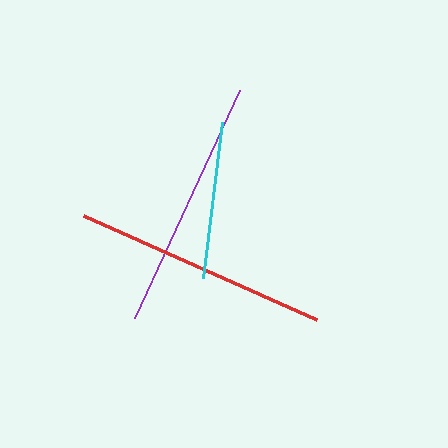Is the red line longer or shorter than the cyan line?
The red line is longer than the cyan line.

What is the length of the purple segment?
The purple segment is approximately 251 pixels long.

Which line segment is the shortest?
The cyan line is the shortest at approximately 157 pixels.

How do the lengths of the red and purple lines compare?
The red and purple lines are approximately the same length.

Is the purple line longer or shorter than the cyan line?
The purple line is longer than the cyan line.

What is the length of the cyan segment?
The cyan segment is approximately 157 pixels long.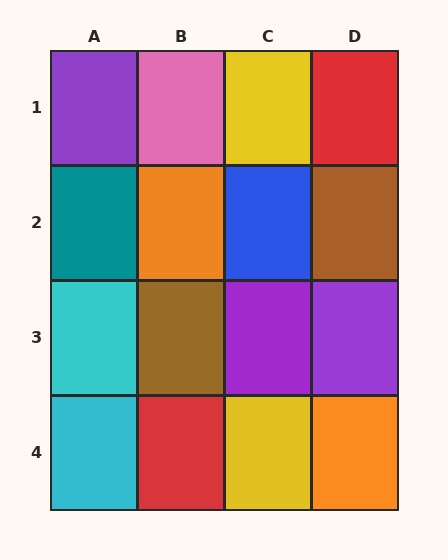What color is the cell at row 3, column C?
Purple.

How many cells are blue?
1 cell is blue.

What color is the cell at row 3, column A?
Cyan.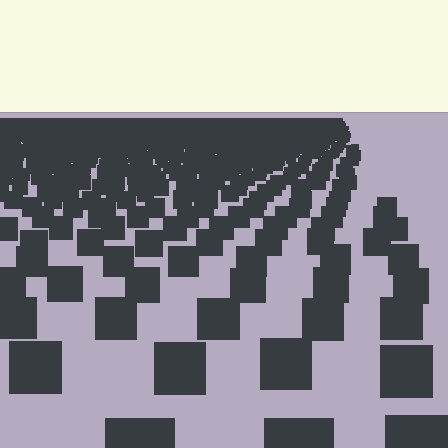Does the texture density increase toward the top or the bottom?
Density increases toward the top.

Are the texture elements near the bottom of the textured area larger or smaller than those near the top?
Larger. Near the bottom, elements are closer to the viewer and appear at a bigger on-screen size.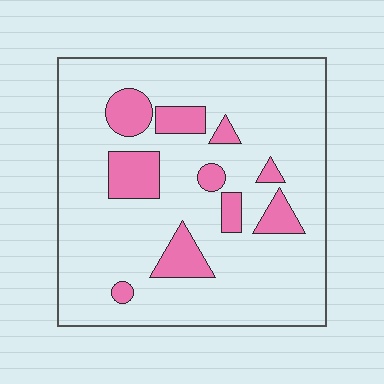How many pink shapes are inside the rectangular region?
10.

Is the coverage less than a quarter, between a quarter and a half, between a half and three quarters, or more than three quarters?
Less than a quarter.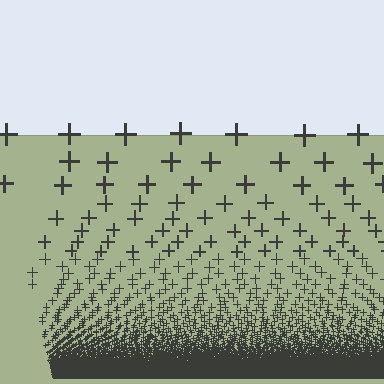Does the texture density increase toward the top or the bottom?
Density increases toward the bottom.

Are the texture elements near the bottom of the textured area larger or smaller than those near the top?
Smaller. The gradient is inverted — elements near the bottom are smaller and denser.